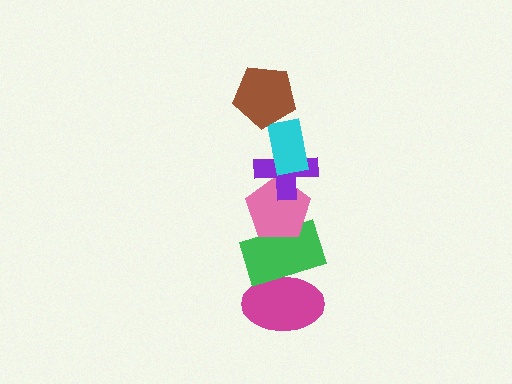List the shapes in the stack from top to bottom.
From top to bottom: the brown pentagon, the cyan rectangle, the purple cross, the pink pentagon, the green rectangle, the magenta ellipse.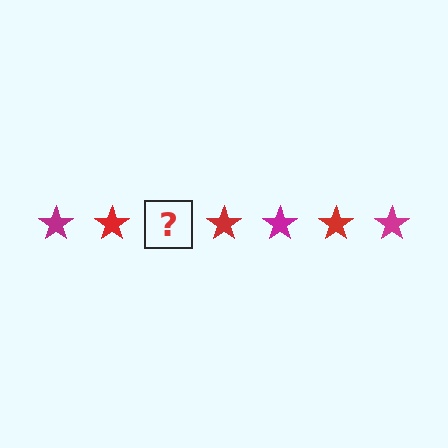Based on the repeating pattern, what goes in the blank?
The blank should be a magenta star.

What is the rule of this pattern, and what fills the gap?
The rule is that the pattern cycles through magenta, red stars. The gap should be filled with a magenta star.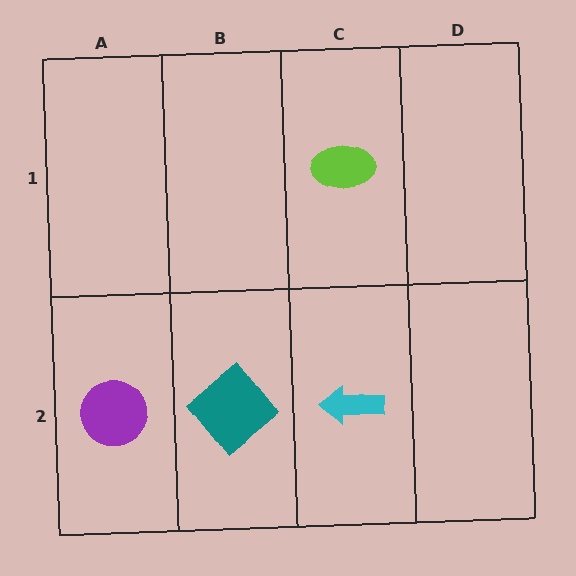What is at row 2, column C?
A cyan arrow.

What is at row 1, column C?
A lime ellipse.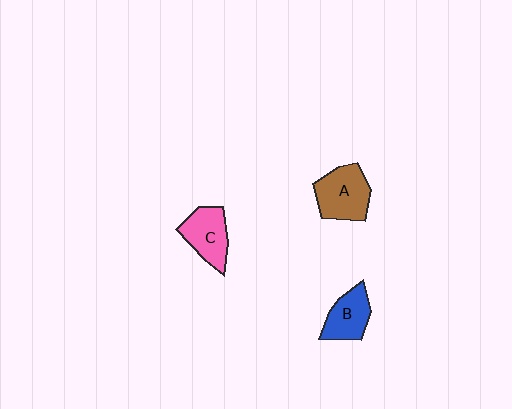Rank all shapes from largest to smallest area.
From largest to smallest: A (brown), C (pink), B (blue).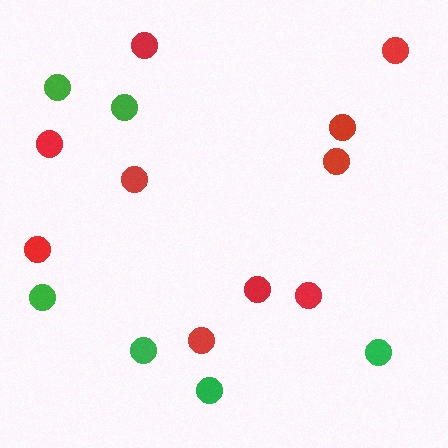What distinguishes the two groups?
There are 2 groups: one group of green circles (6) and one group of red circles (10).